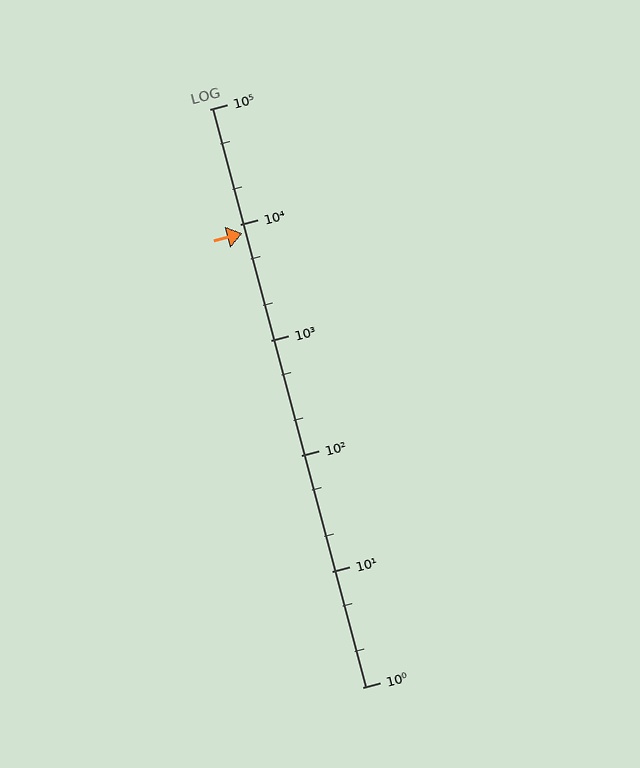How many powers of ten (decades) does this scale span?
The scale spans 5 decades, from 1 to 100000.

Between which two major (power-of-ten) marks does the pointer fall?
The pointer is between 1000 and 10000.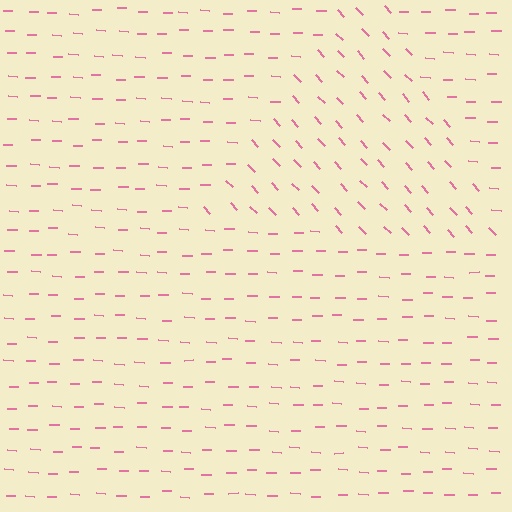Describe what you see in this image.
The image is filled with small pink line segments. A triangle region in the image has lines oriented differently from the surrounding lines, creating a visible texture boundary.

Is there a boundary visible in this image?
Yes, there is a texture boundary formed by a change in line orientation.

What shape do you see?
I see a triangle.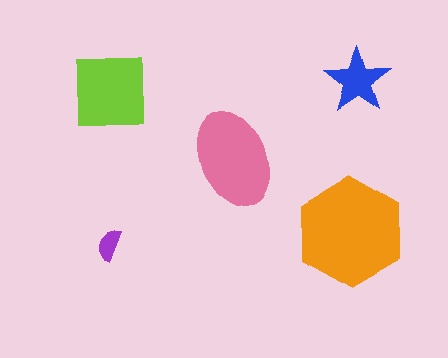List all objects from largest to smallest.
The orange hexagon, the pink ellipse, the lime square, the blue star, the purple semicircle.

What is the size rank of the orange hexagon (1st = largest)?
1st.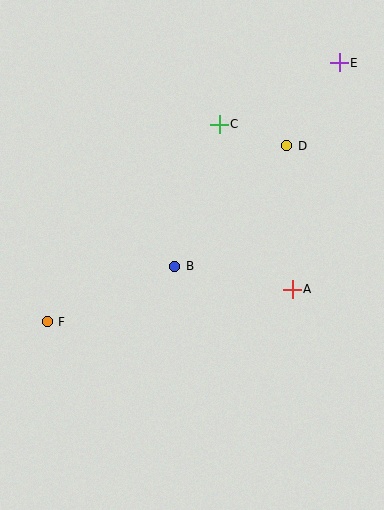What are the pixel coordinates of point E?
Point E is at (339, 63).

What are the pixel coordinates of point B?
Point B is at (175, 266).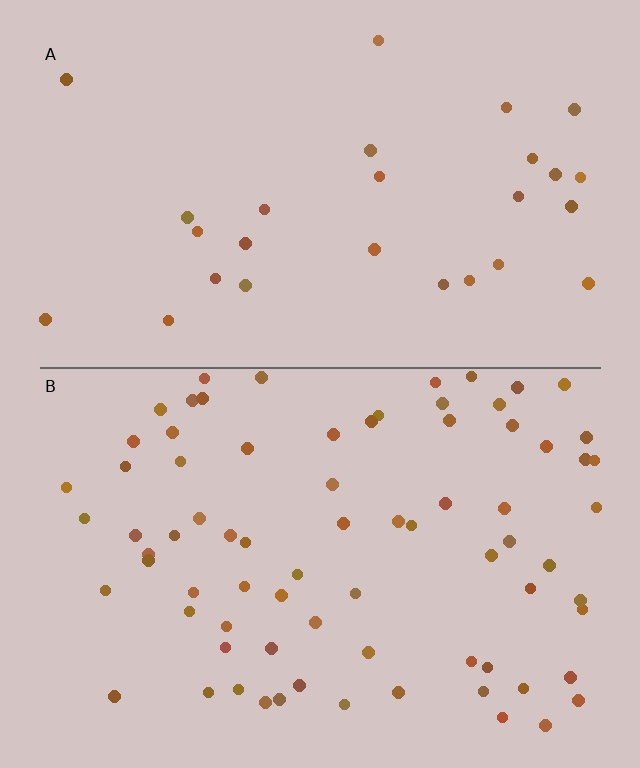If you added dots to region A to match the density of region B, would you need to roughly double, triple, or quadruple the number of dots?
Approximately triple.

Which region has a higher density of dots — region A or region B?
B (the bottom).